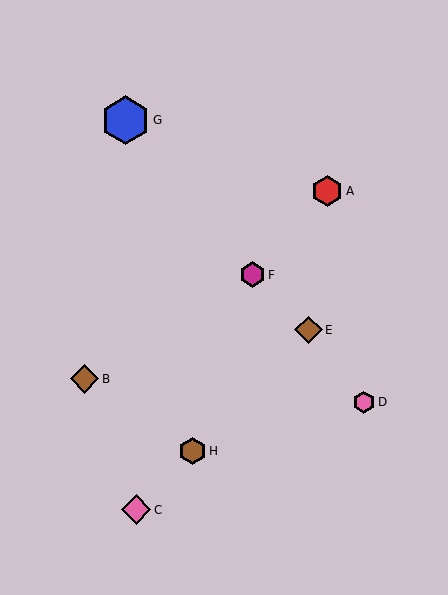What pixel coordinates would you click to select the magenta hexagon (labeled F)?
Click at (253, 275) to select the magenta hexagon F.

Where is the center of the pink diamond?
The center of the pink diamond is at (136, 510).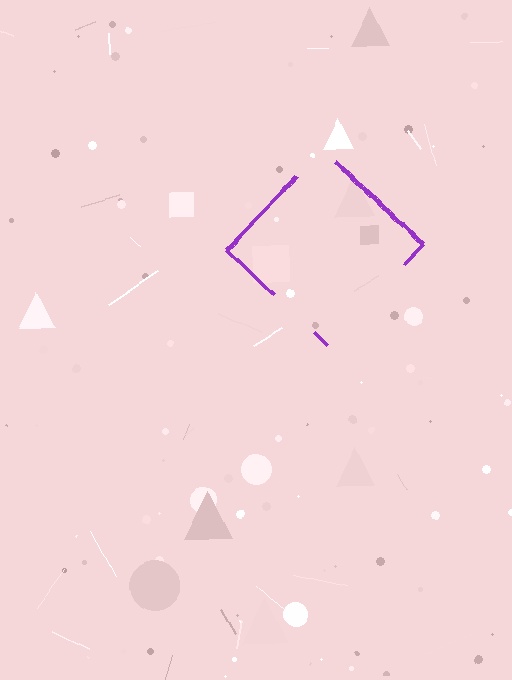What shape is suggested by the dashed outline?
The dashed outline suggests a diamond.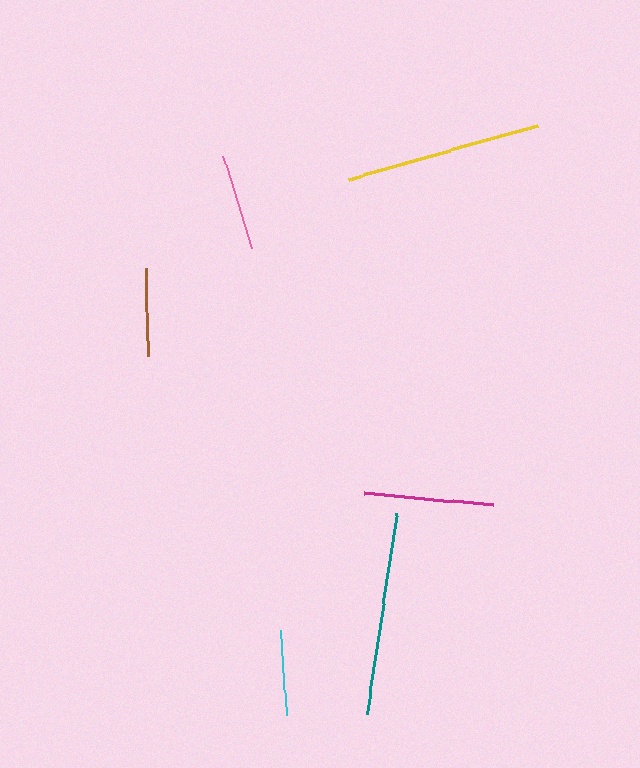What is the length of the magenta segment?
The magenta segment is approximately 130 pixels long.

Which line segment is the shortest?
The cyan line is the shortest at approximately 85 pixels.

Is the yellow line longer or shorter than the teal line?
The teal line is longer than the yellow line.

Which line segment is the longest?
The teal line is the longest at approximately 204 pixels.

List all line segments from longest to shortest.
From longest to shortest: teal, yellow, magenta, pink, brown, cyan.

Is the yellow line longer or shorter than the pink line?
The yellow line is longer than the pink line.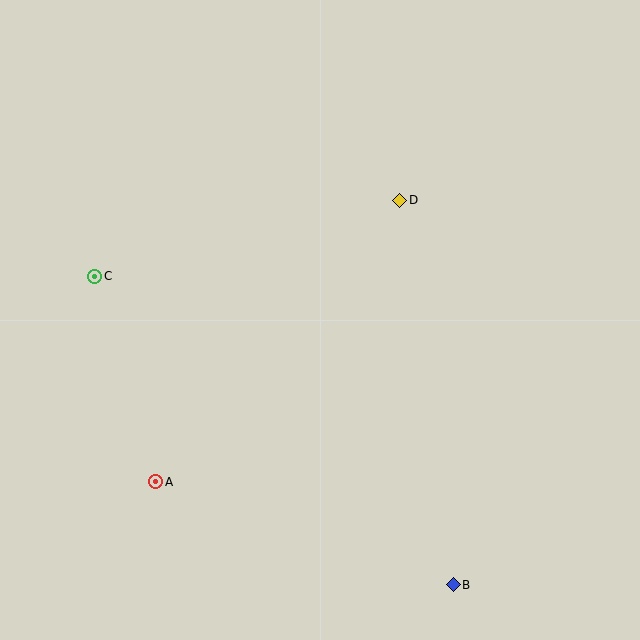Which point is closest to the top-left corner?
Point C is closest to the top-left corner.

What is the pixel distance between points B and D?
The distance between B and D is 388 pixels.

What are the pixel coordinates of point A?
Point A is at (156, 482).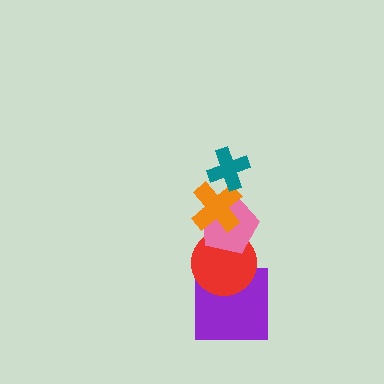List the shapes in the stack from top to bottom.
From top to bottom: the teal cross, the orange cross, the pink pentagon, the red circle, the purple square.